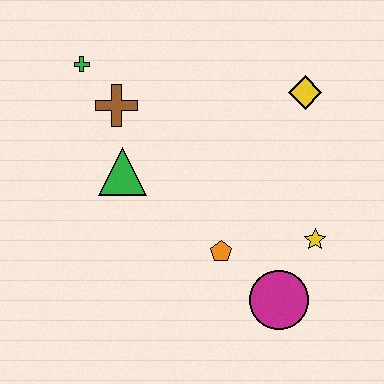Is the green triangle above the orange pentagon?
Yes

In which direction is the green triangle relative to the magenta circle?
The green triangle is to the left of the magenta circle.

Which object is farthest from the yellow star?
The green cross is farthest from the yellow star.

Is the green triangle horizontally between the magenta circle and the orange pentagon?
No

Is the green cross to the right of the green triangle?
No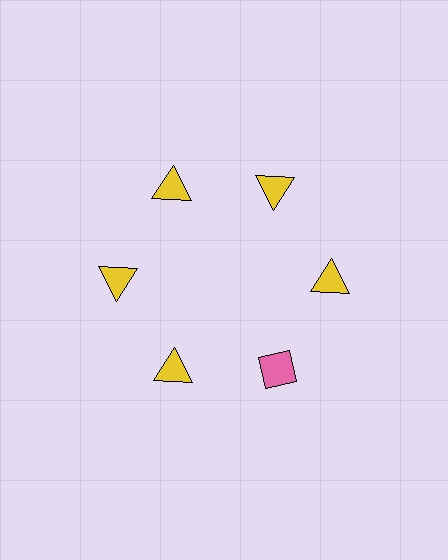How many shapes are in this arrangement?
There are 6 shapes arranged in a ring pattern.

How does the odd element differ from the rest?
It differs in both color (pink instead of yellow) and shape (diamond instead of triangle).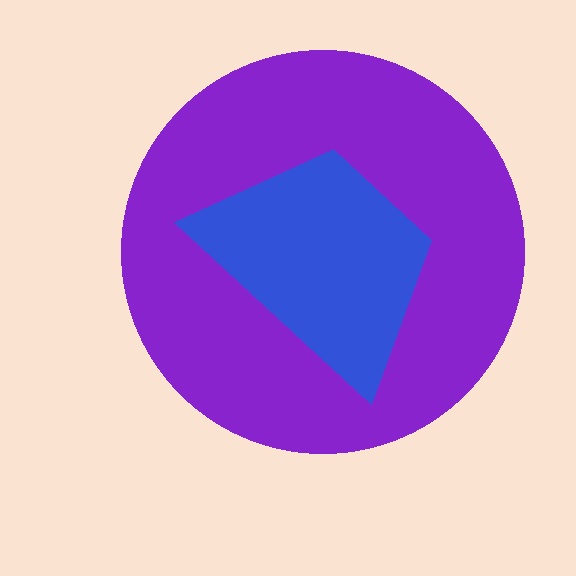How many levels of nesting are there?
2.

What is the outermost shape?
The purple circle.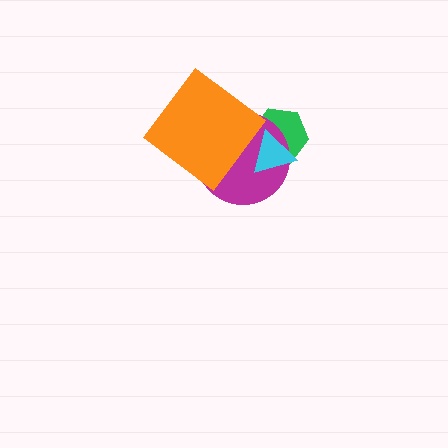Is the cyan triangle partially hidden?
No, no other shape covers it.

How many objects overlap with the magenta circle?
3 objects overlap with the magenta circle.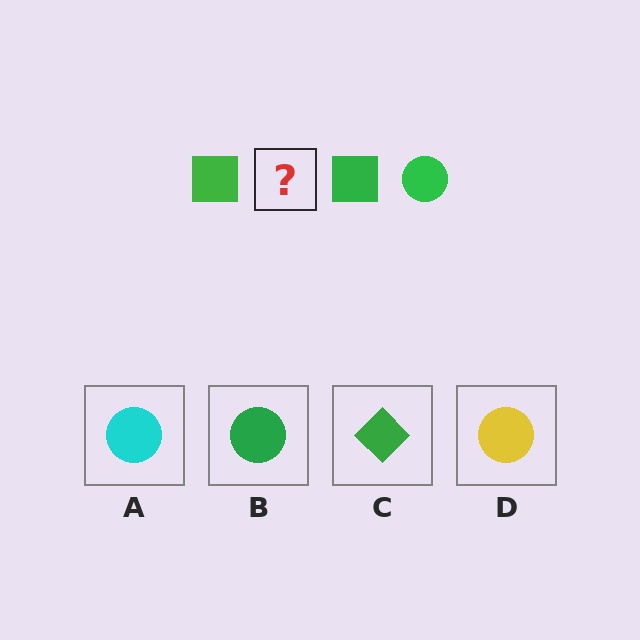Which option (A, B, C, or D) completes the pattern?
B.